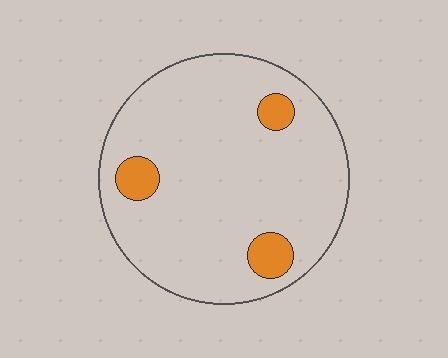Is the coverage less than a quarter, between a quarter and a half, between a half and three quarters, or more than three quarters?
Less than a quarter.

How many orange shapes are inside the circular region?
3.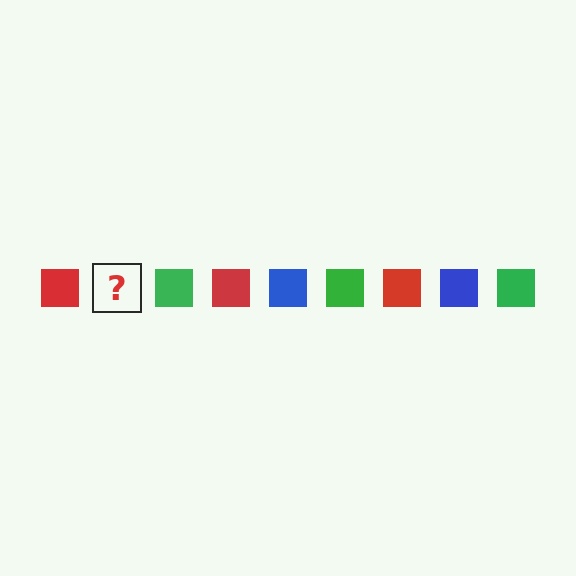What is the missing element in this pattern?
The missing element is a blue square.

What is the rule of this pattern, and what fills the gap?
The rule is that the pattern cycles through red, blue, green squares. The gap should be filled with a blue square.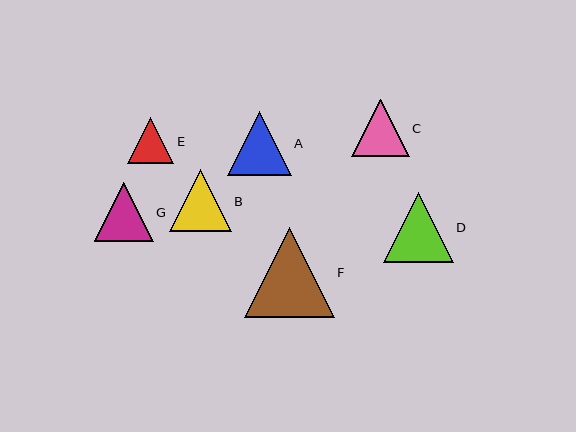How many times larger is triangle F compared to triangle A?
Triangle F is approximately 1.4 times the size of triangle A.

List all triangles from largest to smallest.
From largest to smallest: F, D, A, B, G, C, E.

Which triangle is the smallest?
Triangle E is the smallest with a size of approximately 46 pixels.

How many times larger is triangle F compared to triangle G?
Triangle F is approximately 1.5 times the size of triangle G.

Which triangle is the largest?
Triangle F is the largest with a size of approximately 90 pixels.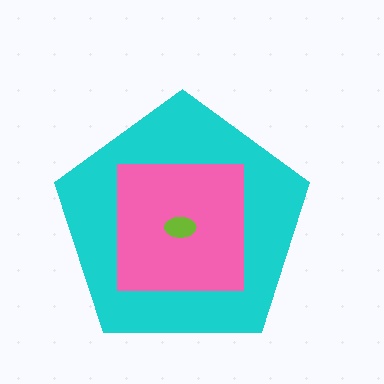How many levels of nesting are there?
3.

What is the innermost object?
The lime ellipse.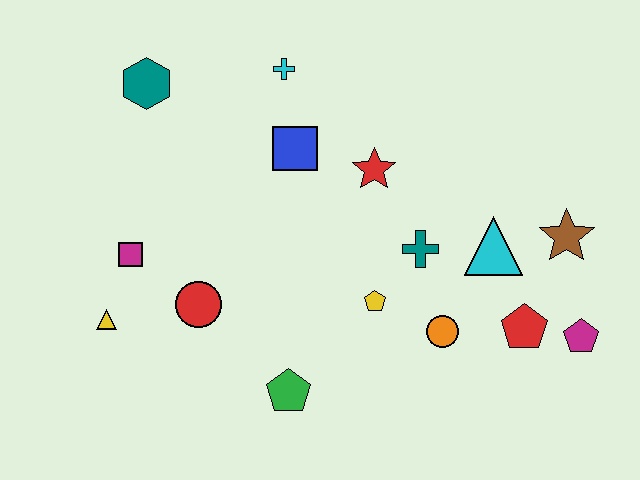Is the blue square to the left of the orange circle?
Yes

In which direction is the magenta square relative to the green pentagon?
The magenta square is to the left of the green pentagon.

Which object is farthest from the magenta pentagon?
The teal hexagon is farthest from the magenta pentagon.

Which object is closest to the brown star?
The cyan triangle is closest to the brown star.